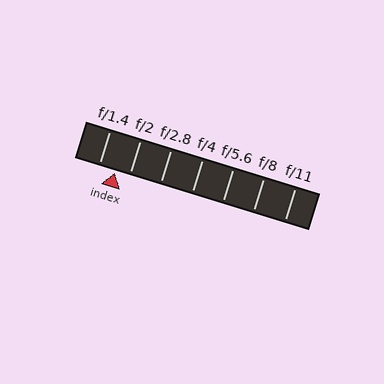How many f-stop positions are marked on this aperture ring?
There are 7 f-stop positions marked.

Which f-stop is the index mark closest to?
The index mark is closest to f/2.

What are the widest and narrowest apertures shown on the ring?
The widest aperture shown is f/1.4 and the narrowest is f/11.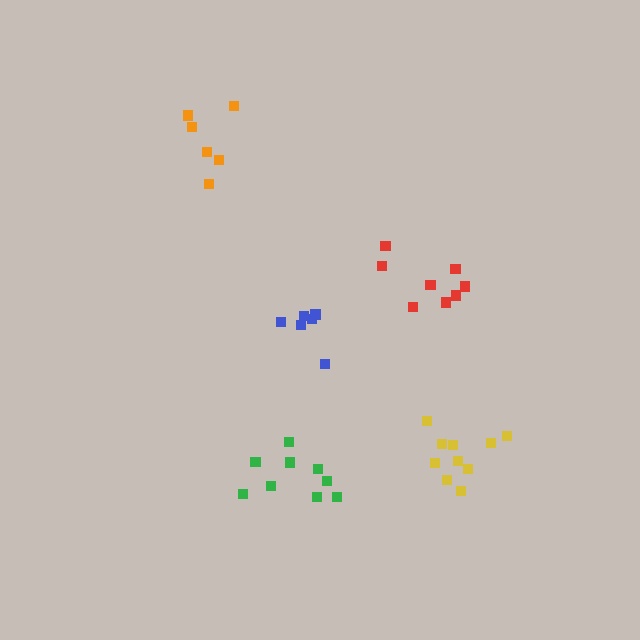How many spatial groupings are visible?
There are 5 spatial groupings.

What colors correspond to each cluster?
The clusters are colored: orange, red, green, yellow, blue.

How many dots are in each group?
Group 1: 6 dots, Group 2: 8 dots, Group 3: 9 dots, Group 4: 10 dots, Group 5: 6 dots (39 total).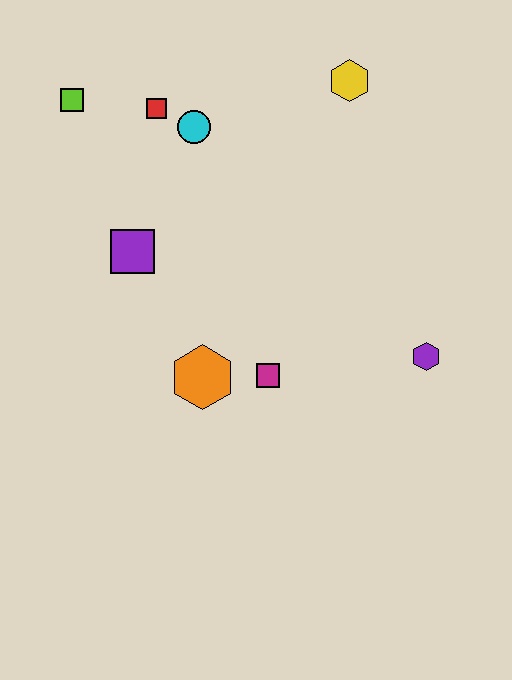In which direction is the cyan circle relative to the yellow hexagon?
The cyan circle is to the left of the yellow hexagon.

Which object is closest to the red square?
The cyan circle is closest to the red square.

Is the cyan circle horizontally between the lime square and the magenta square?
Yes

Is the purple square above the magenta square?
Yes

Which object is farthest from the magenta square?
The lime square is farthest from the magenta square.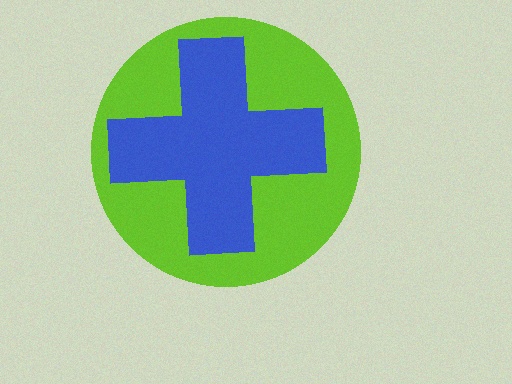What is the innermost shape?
The blue cross.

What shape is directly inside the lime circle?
The blue cross.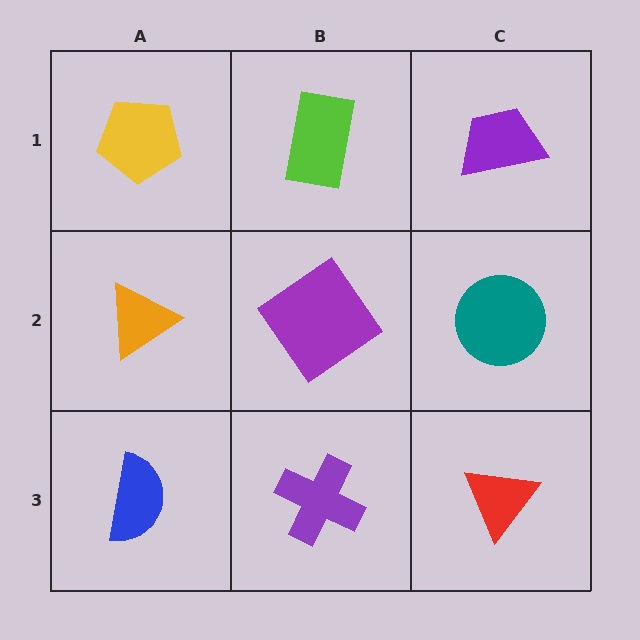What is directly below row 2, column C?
A red triangle.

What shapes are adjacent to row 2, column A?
A yellow pentagon (row 1, column A), a blue semicircle (row 3, column A), a purple diamond (row 2, column B).